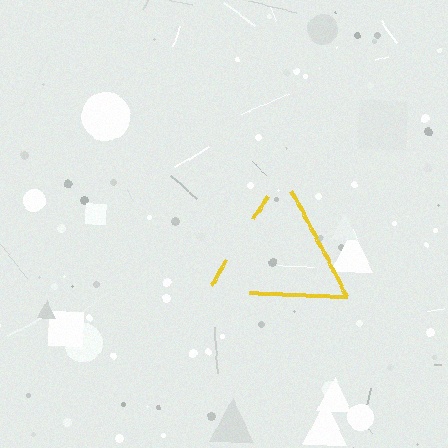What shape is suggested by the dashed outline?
The dashed outline suggests a triangle.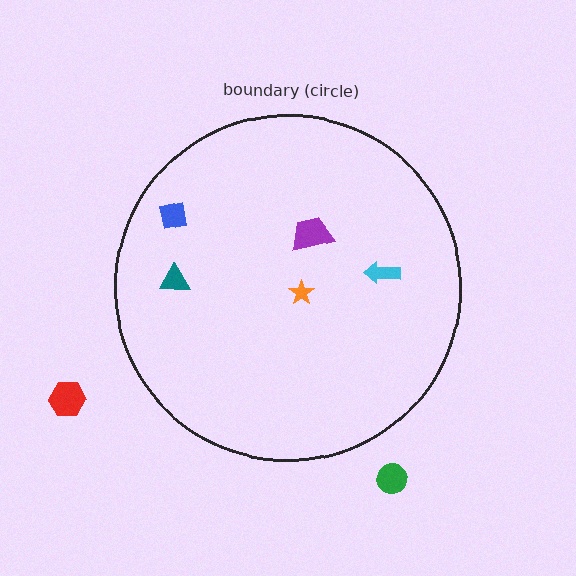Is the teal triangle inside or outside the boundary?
Inside.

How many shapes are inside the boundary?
5 inside, 2 outside.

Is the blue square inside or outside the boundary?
Inside.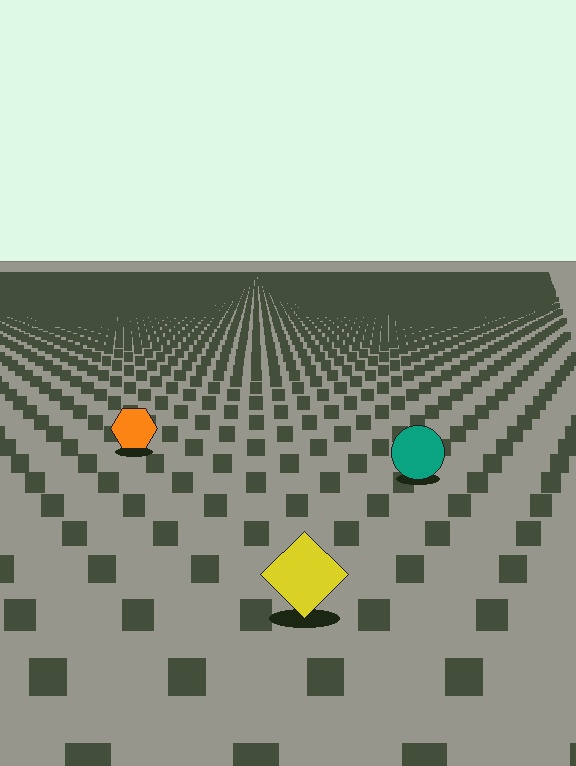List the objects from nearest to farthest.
From nearest to farthest: the yellow diamond, the teal circle, the orange hexagon.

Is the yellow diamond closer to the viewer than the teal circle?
Yes. The yellow diamond is closer — you can tell from the texture gradient: the ground texture is coarser near it.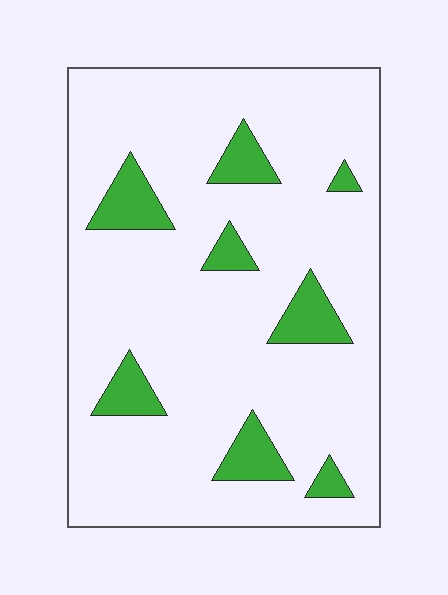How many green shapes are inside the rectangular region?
8.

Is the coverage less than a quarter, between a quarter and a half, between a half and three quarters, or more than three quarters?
Less than a quarter.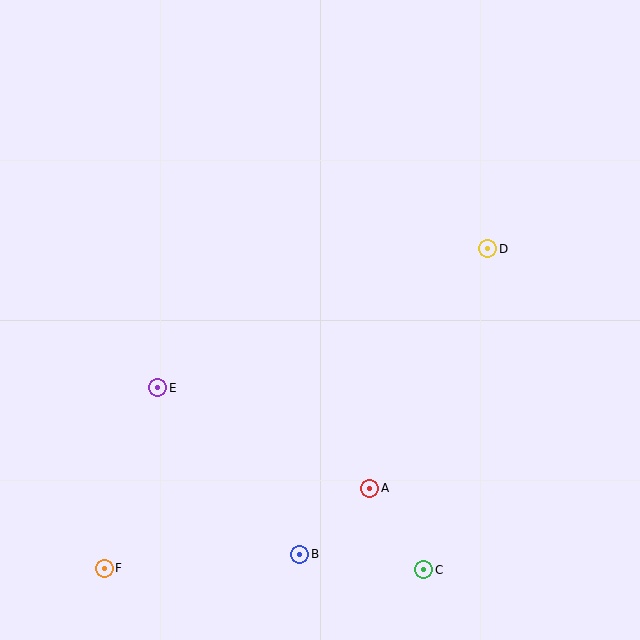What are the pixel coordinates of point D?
Point D is at (488, 249).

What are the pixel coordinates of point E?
Point E is at (158, 388).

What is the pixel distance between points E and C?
The distance between E and C is 322 pixels.